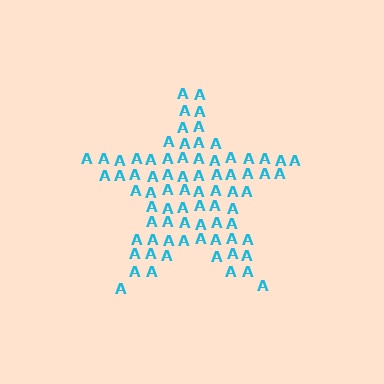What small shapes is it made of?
It is made of small letter A's.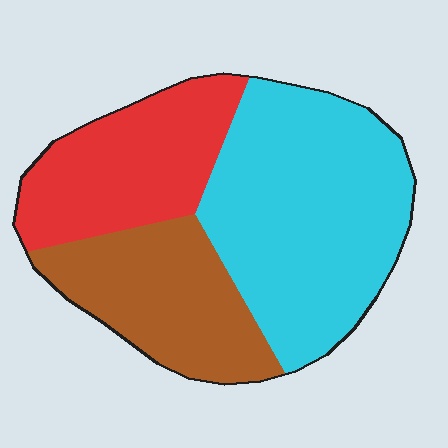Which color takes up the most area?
Cyan, at roughly 45%.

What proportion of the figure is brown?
Brown covers roughly 25% of the figure.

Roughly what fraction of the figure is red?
Red covers 27% of the figure.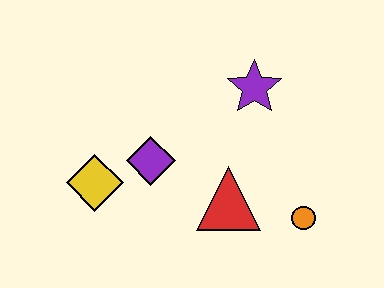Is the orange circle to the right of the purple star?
Yes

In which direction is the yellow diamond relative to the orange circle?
The yellow diamond is to the left of the orange circle.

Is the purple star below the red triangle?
No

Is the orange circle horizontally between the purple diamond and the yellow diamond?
No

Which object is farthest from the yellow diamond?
The orange circle is farthest from the yellow diamond.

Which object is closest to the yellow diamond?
The purple diamond is closest to the yellow diamond.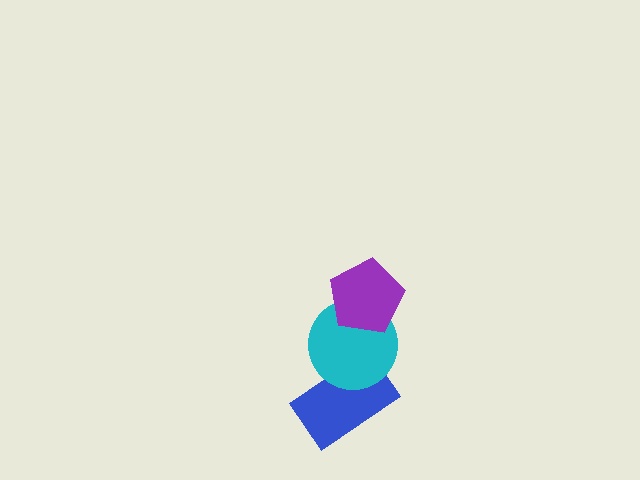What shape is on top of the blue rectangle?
The cyan circle is on top of the blue rectangle.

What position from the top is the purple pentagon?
The purple pentagon is 1st from the top.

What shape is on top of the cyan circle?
The purple pentagon is on top of the cyan circle.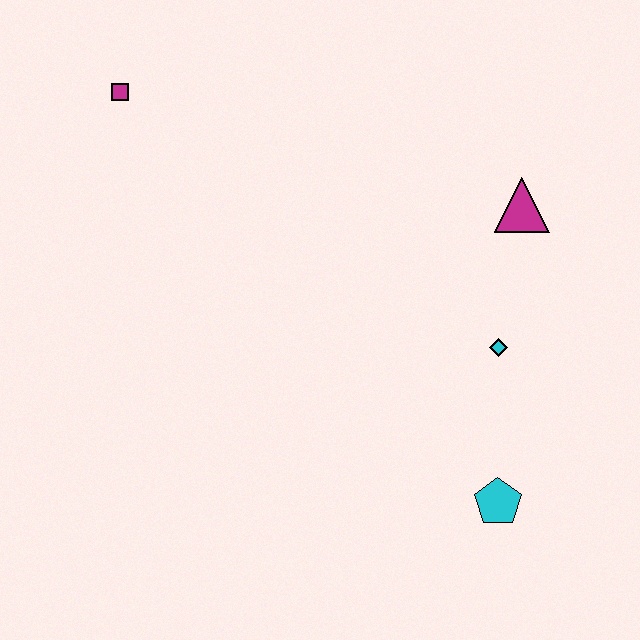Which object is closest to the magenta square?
The magenta triangle is closest to the magenta square.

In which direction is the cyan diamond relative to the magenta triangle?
The cyan diamond is below the magenta triangle.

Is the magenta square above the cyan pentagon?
Yes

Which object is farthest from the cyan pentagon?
The magenta square is farthest from the cyan pentagon.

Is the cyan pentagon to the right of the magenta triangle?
No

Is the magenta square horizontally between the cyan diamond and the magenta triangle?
No